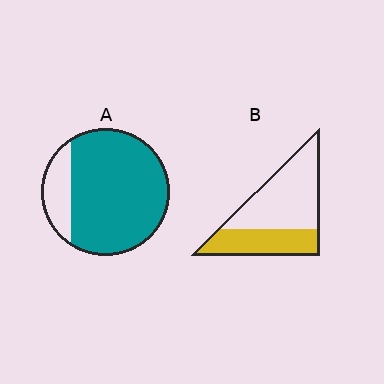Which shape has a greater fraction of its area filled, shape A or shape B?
Shape A.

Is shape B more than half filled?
No.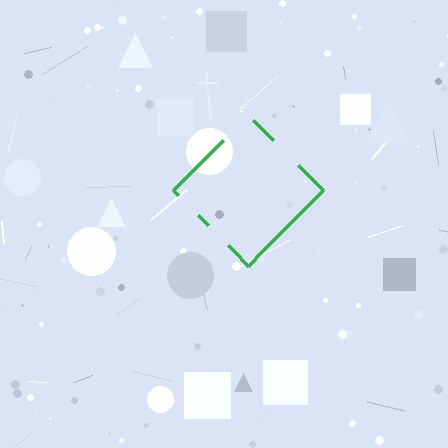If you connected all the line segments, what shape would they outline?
They would outline a diamond.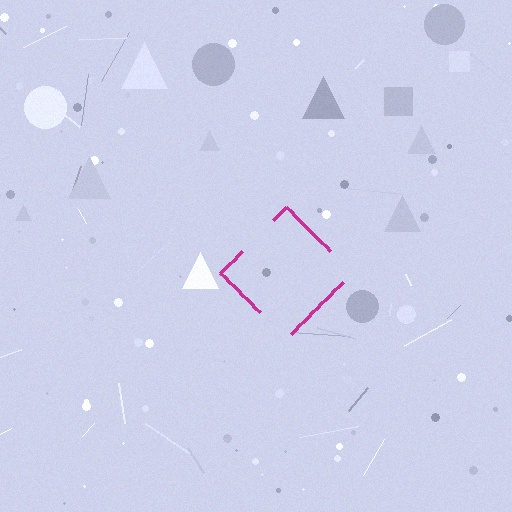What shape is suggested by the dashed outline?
The dashed outline suggests a diamond.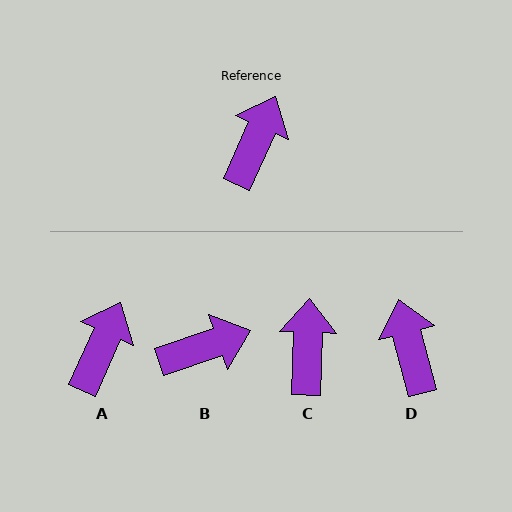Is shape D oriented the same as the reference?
No, it is off by about 38 degrees.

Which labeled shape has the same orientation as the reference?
A.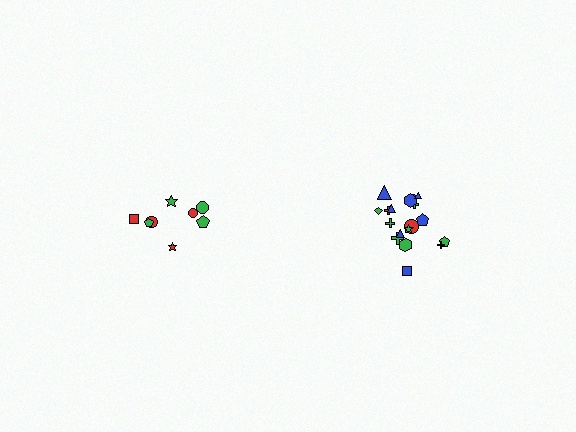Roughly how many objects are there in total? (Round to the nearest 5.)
Roughly 25 objects in total.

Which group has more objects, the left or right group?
The right group.